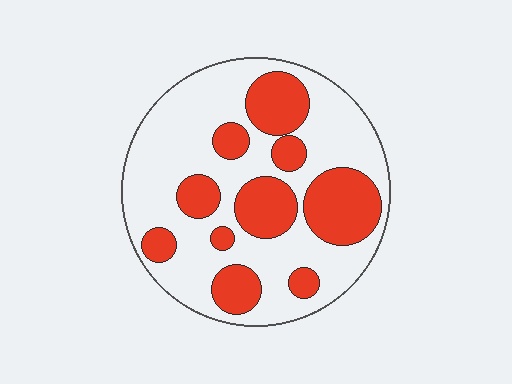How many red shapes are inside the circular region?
10.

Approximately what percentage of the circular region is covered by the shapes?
Approximately 35%.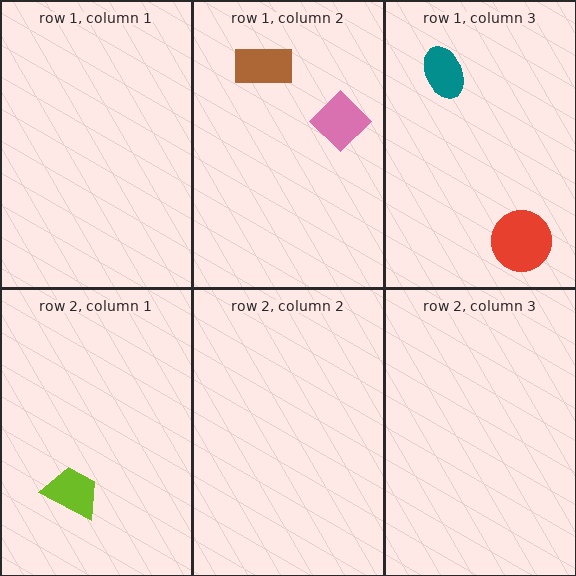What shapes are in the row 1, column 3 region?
The red circle, the teal ellipse.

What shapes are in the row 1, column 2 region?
The pink diamond, the brown rectangle.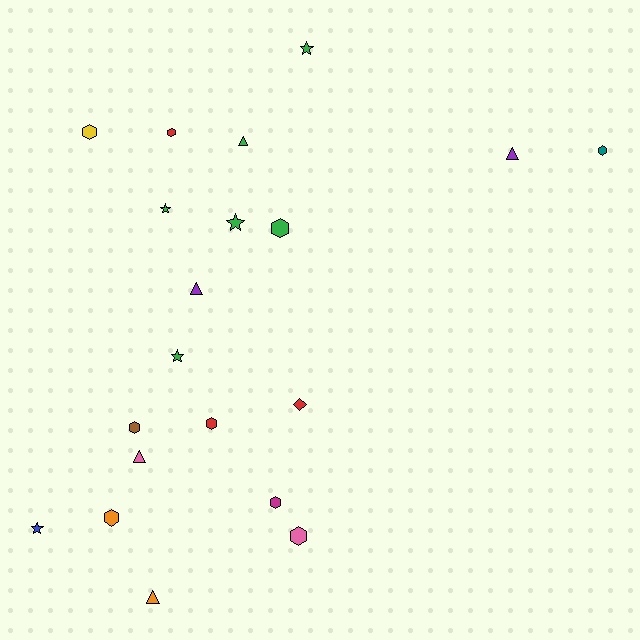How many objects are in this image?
There are 20 objects.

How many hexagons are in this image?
There are 9 hexagons.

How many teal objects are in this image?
There is 1 teal object.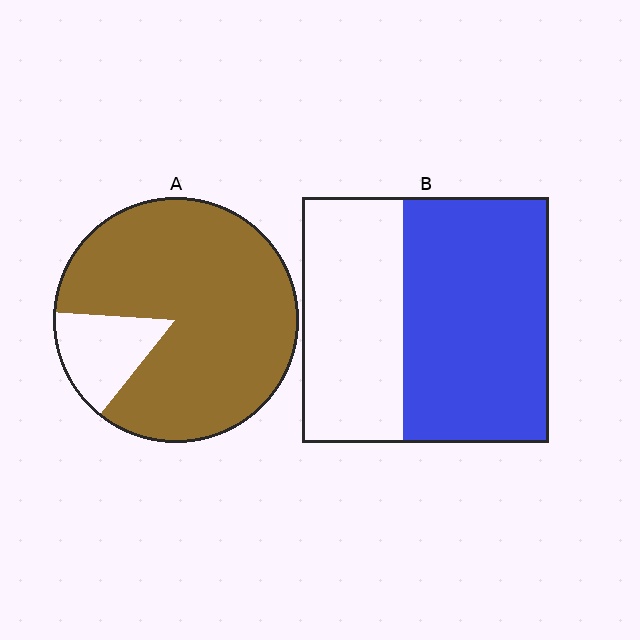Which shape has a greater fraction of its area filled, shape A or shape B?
Shape A.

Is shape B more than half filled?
Yes.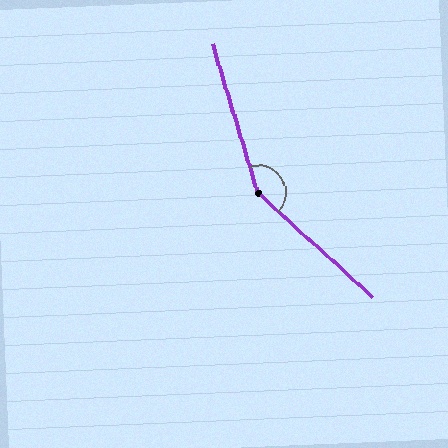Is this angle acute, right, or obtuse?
It is obtuse.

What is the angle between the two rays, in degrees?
Approximately 149 degrees.